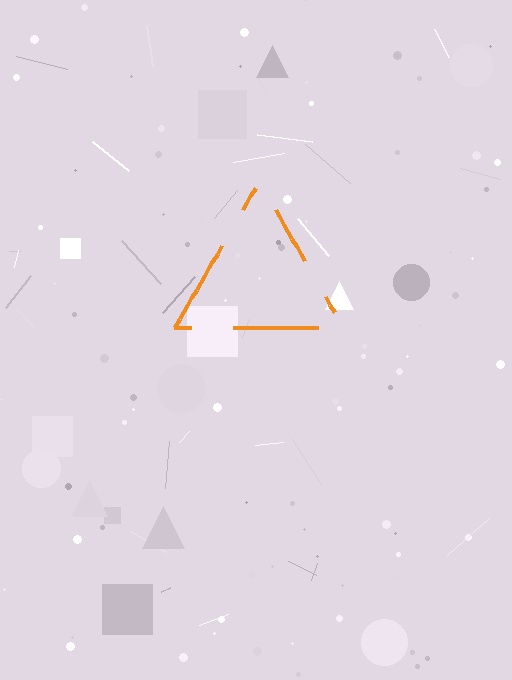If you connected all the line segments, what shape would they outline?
They would outline a triangle.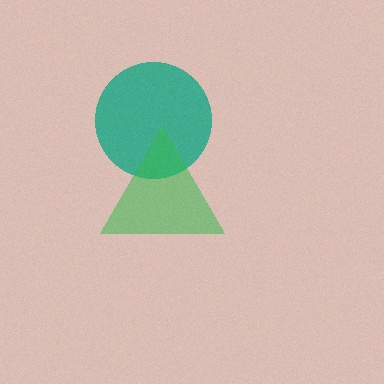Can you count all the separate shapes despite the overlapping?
Yes, there are 2 separate shapes.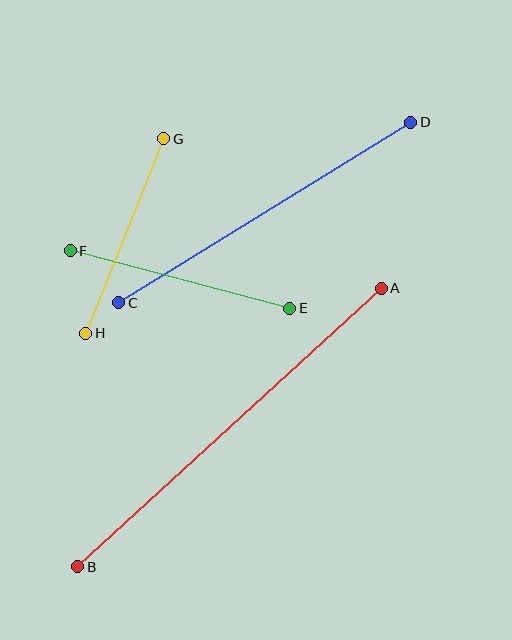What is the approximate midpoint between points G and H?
The midpoint is at approximately (125, 236) pixels.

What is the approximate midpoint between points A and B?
The midpoint is at approximately (230, 427) pixels.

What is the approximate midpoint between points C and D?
The midpoint is at approximately (265, 212) pixels.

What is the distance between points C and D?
The distance is approximately 343 pixels.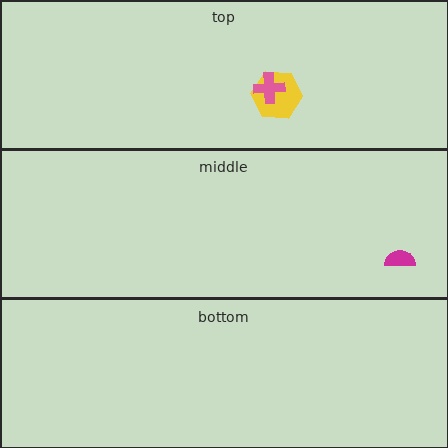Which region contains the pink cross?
The top region.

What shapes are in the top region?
The yellow hexagon, the pink cross.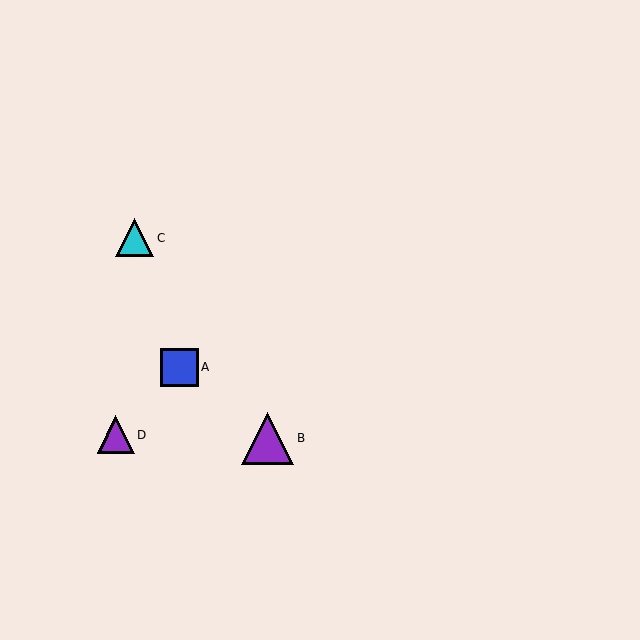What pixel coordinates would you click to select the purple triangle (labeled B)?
Click at (268, 438) to select the purple triangle B.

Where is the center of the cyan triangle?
The center of the cyan triangle is at (134, 238).